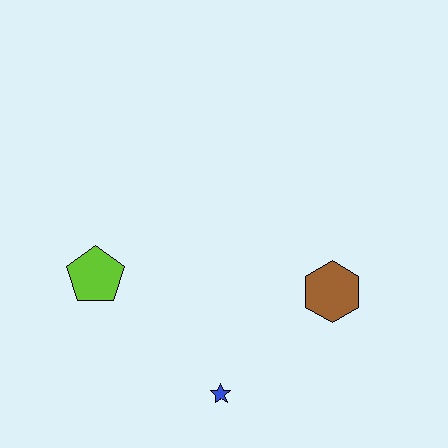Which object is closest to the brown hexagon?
The blue star is closest to the brown hexagon.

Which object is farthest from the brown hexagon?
The lime pentagon is farthest from the brown hexagon.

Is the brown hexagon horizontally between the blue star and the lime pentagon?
No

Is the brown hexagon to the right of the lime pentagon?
Yes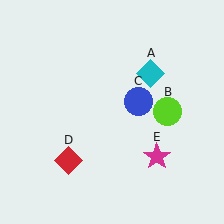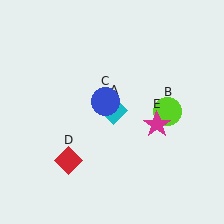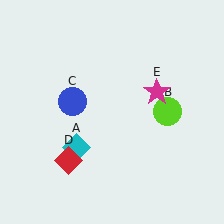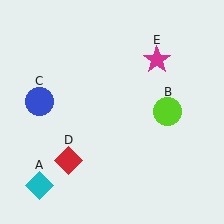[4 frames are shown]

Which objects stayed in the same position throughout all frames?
Lime circle (object B) and red diamond (object D) remained stationary.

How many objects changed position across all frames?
3 objects changed position: cyan diamond (object A), blue circle (object C), magenta star (object E).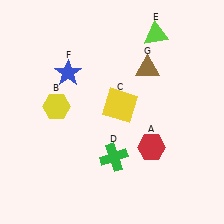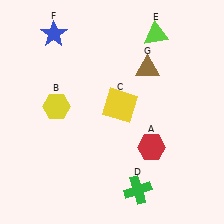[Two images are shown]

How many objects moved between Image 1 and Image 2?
2 objects moved between the two images.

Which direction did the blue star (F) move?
The blue star (F) moved up.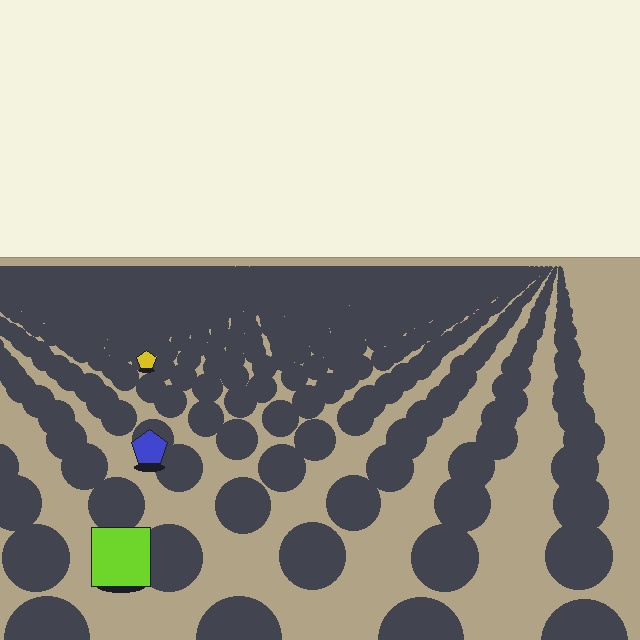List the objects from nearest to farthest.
From nearest to farthest: the lime square, the blue pentagon, the yellow pentagon.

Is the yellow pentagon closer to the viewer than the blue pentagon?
No. The blue pentagon is closer — you can tell from the texture gradient: the ground texture is coarser near it.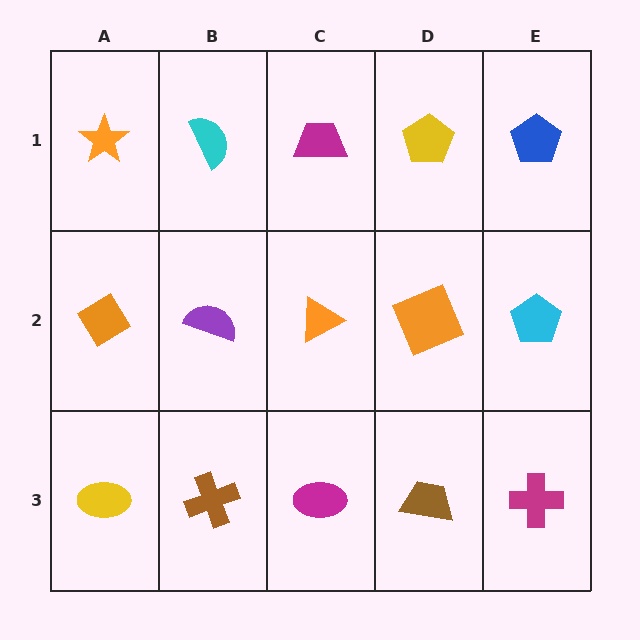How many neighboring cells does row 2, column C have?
4.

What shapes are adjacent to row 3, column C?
An orange triangle (row 2, column C), a brown cross (row 3, column B), a brown trapezoid (row 3, column D).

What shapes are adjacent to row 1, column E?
A cyan pentagon (row 2, column E), a yellow pentagon (row 1, column D).